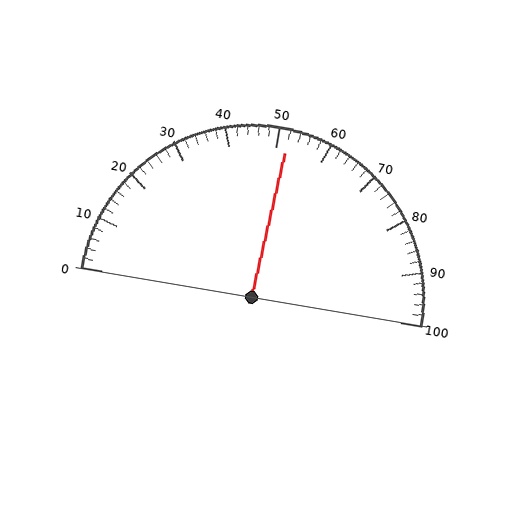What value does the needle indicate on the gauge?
The needle indicates approximately 52.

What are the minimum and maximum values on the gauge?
The gauge ranges from 0 to 100.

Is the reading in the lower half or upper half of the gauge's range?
The reading is in the upper half of the range (0 to 100).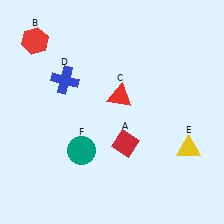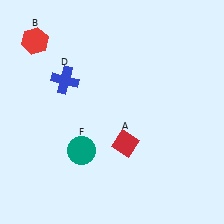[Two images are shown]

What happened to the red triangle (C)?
The red triangle (C) was removed in Image 2. It was in the top-right area of Image 1.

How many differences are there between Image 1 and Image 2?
There are 2 differences between the two images.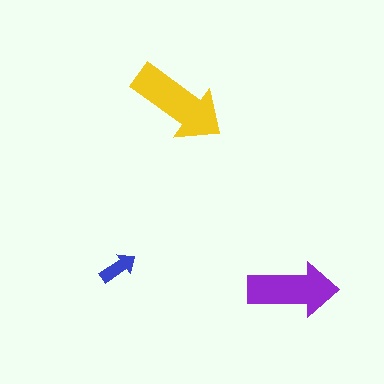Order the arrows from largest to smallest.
the yellow one, the purple one, the blue one.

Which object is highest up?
The yellow arrow is topmost.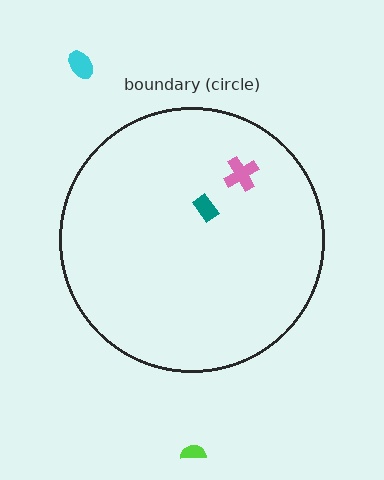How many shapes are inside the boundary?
2 inside, 2 outside.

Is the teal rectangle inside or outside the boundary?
Inside.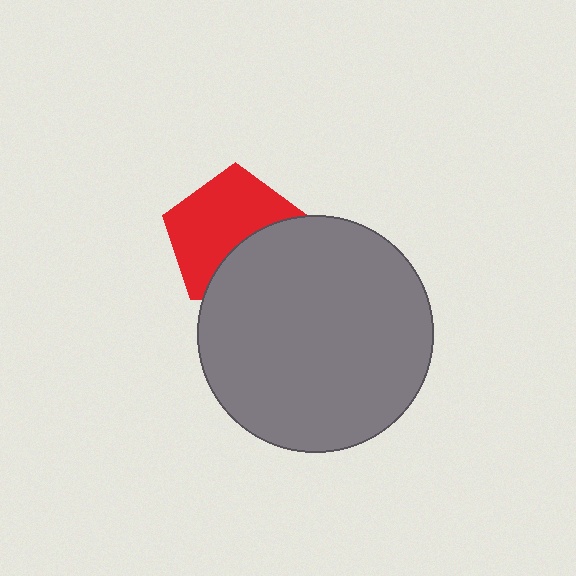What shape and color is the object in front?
The object in front is a gray circle.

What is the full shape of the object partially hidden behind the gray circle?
The partially hidden object is a red pentagon.